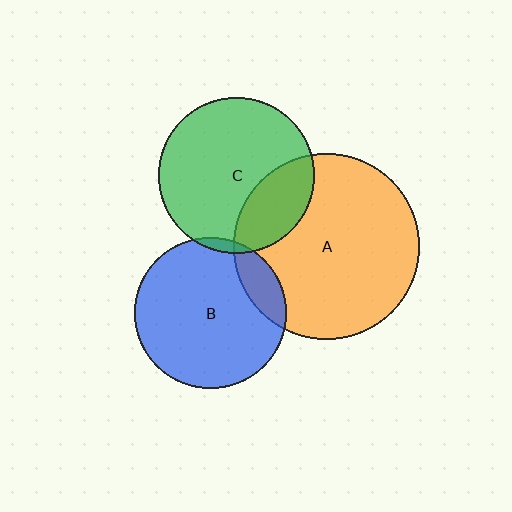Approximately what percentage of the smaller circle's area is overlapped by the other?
Approximately 5%.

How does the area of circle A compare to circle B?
Approximately 1.5 times.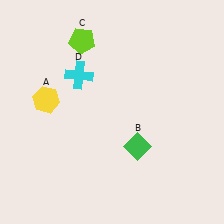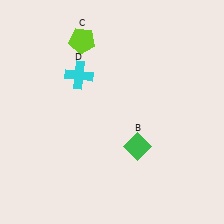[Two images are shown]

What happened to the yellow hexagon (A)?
The yellow hexagon (A) was removed in Image 2. It was in the top-left area of Image 1.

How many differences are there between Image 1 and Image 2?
There is 1 difference between the two images.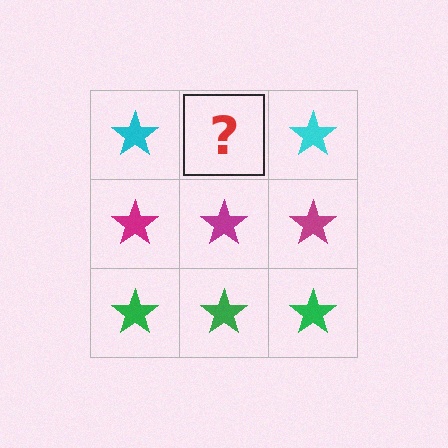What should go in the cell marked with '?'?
The missing cell should contain a cyan star.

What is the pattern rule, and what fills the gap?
The rule is that each row has a consistent color. The gap should be filled with a cyan star.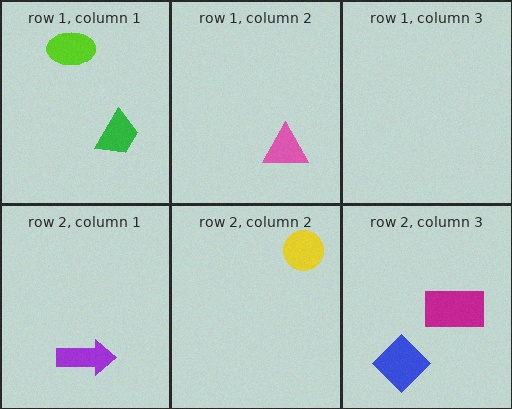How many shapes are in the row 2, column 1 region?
1.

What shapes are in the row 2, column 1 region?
The purple arrow.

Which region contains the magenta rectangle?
The row 2, column 3 region.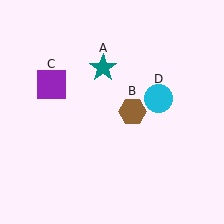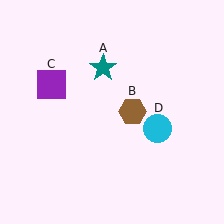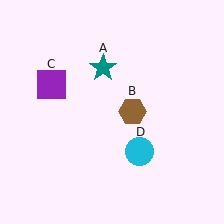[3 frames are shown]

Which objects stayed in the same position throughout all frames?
Teal star (object A) and brown hexagon (object B) and purple square (object C) remained stationary.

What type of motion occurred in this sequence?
The cyan circle (object D) rotated clockwise around the center of the scene.